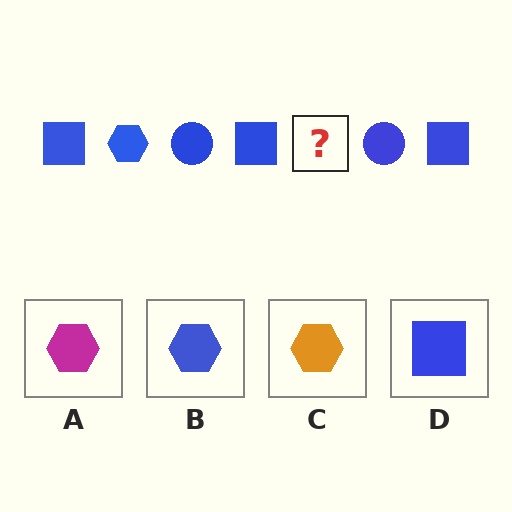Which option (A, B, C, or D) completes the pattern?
B.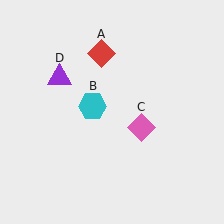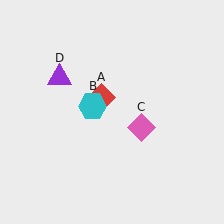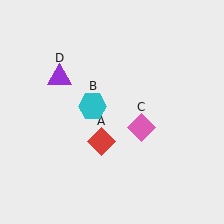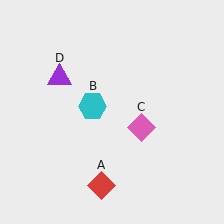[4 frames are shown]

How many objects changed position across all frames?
1 object changed position: red diamond (object A).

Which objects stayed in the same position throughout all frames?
Cyan hexagon (object B) and pink diamond (object C) and purple triangle (object D) remained stationary.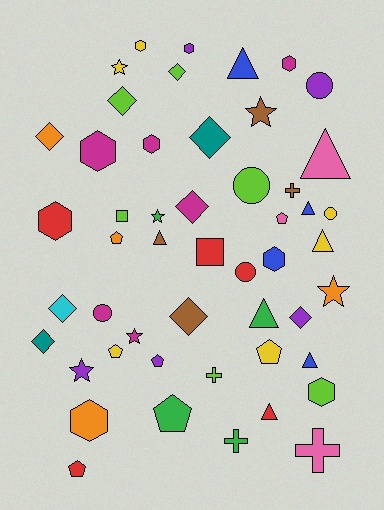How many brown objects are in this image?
There are 4 brown objects.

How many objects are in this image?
There are 50 objects.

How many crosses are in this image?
There are 4 crosses.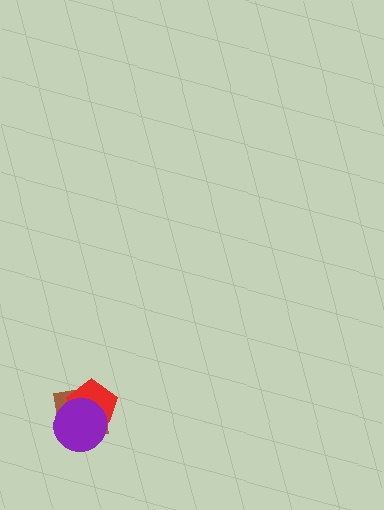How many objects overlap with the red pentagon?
2 objects overlap with the red pentagon.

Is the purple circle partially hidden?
No, no other shape covers it.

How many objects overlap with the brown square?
2 objects overlap with the brown square.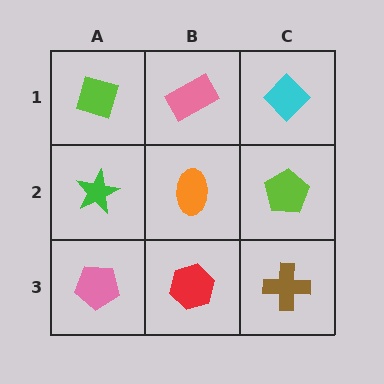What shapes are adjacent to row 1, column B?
An orange ellipse (row 2, column B), a lime diamond (row 1, column A), a cyan diamond (row 1, column C).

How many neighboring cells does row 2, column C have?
3.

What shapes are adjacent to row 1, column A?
A green star (row 2, column A), a pink rectangle (row 1, column B).